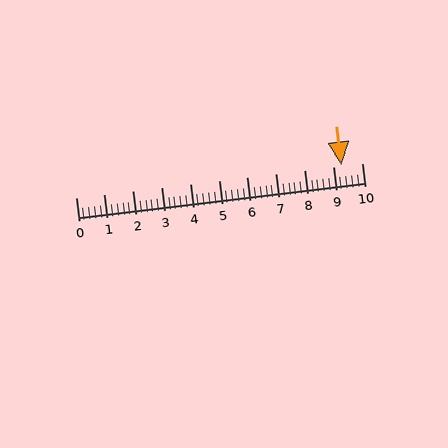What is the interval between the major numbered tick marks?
The major tick marks are spaced 1 units apart.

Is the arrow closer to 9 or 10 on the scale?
The arrow is closer to 9.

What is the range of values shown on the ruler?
The ruler shows values from 0 to 10.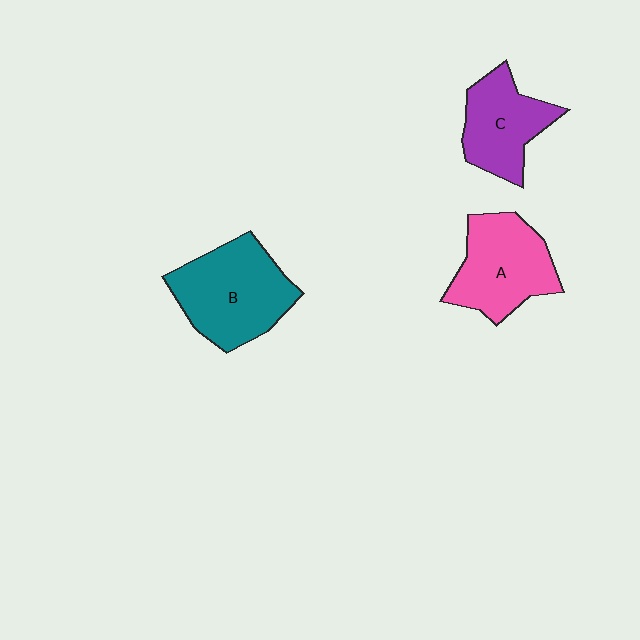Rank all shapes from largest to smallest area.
From largest to smallest: B (teal), A (pink), C (purple).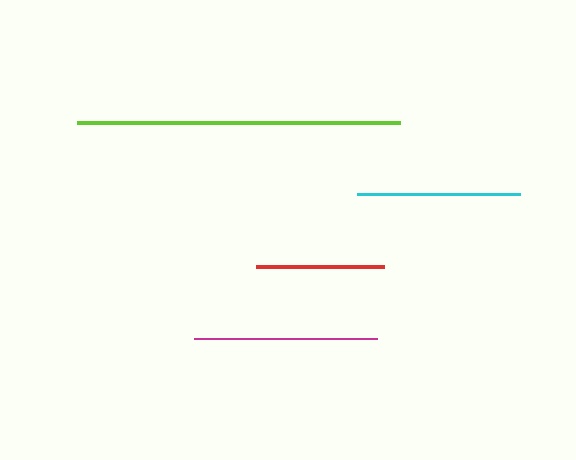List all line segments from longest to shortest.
From longest to shortest: lime, magenta, cyan, red.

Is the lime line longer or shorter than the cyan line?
The lime line is longer than the cyan line.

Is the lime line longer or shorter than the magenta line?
The lime line is longer than the magenta line.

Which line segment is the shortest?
The red line is the shortest at approximately 128 pixels.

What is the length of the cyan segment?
The cyan segment is approximately 163 pixels long.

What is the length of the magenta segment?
The magenta segment is approximately 183 pixels long.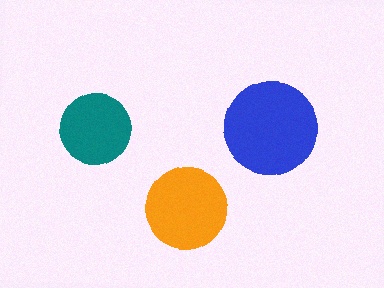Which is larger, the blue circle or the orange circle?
The blue one.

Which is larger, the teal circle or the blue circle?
The blue one.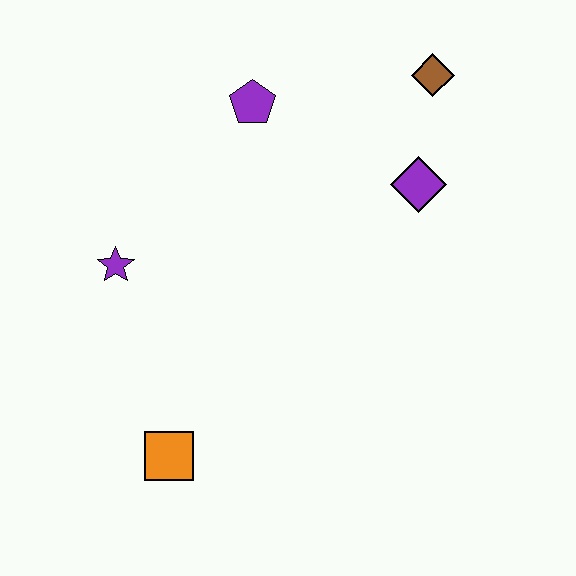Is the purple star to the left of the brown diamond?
Yes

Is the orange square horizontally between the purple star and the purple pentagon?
Yes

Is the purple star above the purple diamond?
No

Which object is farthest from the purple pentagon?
The orange square is farthest from the purple pentagon.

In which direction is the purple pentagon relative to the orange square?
The purple pentagon is above the orange square.